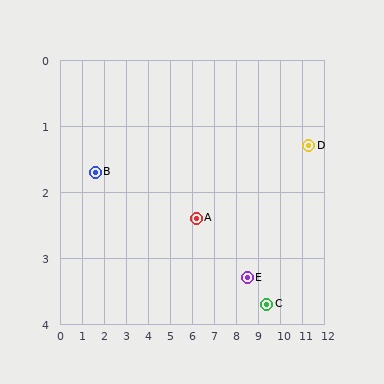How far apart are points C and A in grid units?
Points C and A are about 3.5 grid units apart.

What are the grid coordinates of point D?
Point D is at approximately (11.3, 1.3).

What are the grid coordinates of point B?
Point B is at approximately (1.6, 1.7).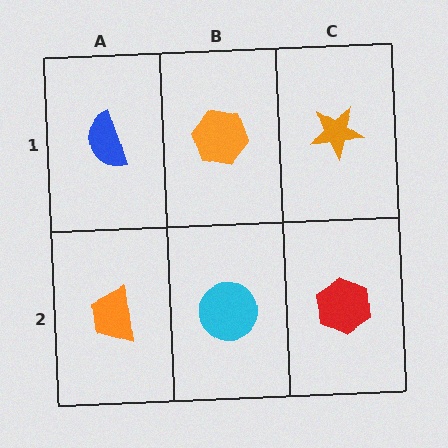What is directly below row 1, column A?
An orange trapezoid.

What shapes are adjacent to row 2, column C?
An orange star (row 1, column C), a cyan circle (row 2, column B).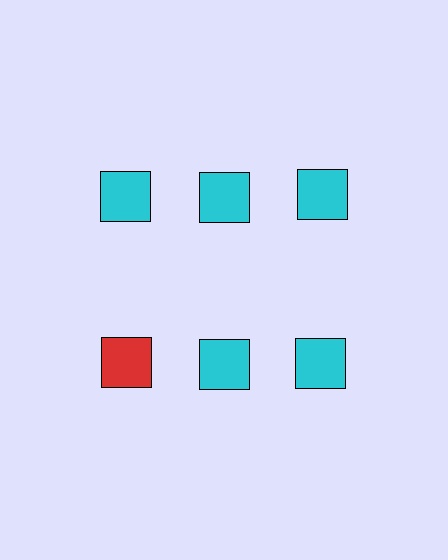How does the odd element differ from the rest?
It has a different color: red instead of cyan.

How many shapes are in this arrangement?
There are 6 shapes arranged in a grid pattern.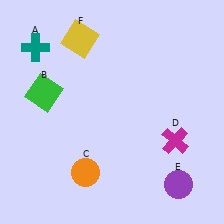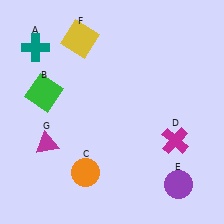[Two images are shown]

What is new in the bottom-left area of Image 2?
A magenta triangle (G) was added in the bottom-left area of Image 2.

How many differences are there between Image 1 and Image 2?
There is 1 difference between the two images.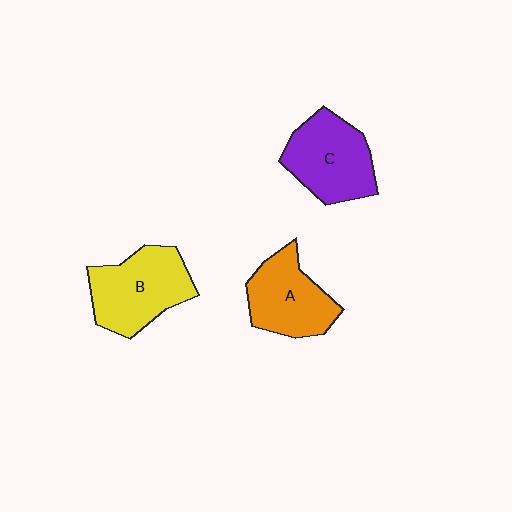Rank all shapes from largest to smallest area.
From largest to smallest: B (yellow), C (purple), A (orange).